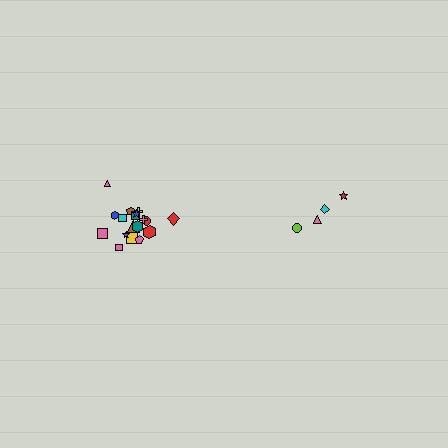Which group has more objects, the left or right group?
The left group.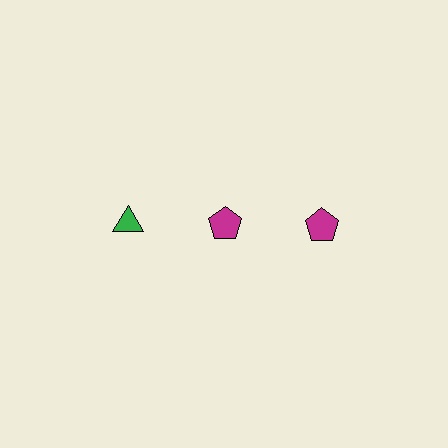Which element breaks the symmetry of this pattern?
The green triangle in the top row, leftmost column breaks the symmetry. All other shapes are magenta pentagons.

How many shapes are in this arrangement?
There are 3 shapes arranged in a grid pattern.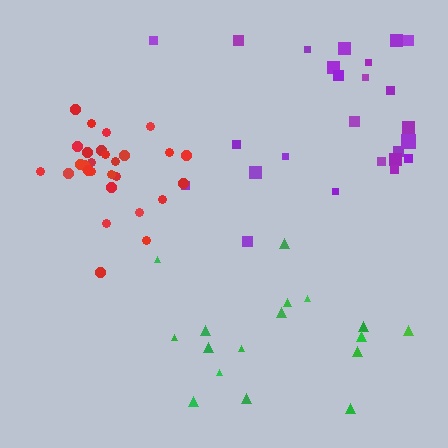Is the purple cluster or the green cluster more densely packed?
Purple.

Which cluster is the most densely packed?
Red.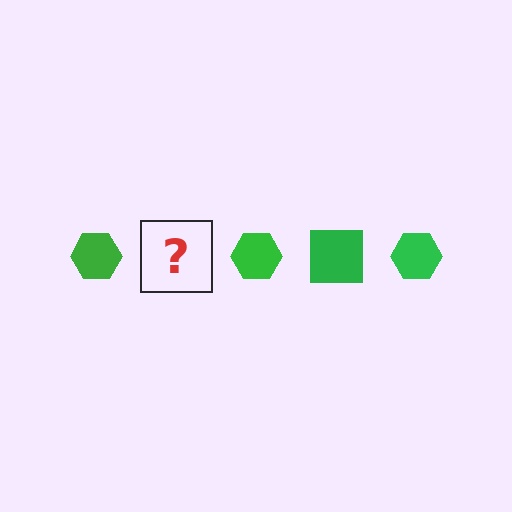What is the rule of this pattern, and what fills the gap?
The rule is that the pattern cycles through hexagon, square shapes in green. The gap should be filled with a green square.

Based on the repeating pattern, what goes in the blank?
The blank should be a green square.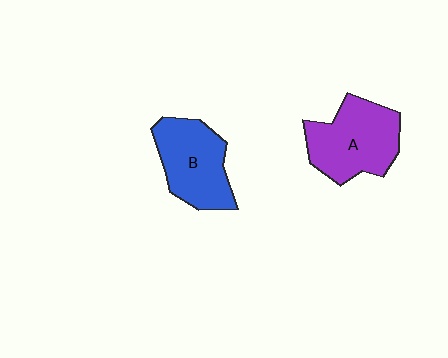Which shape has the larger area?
Shape A (purple).